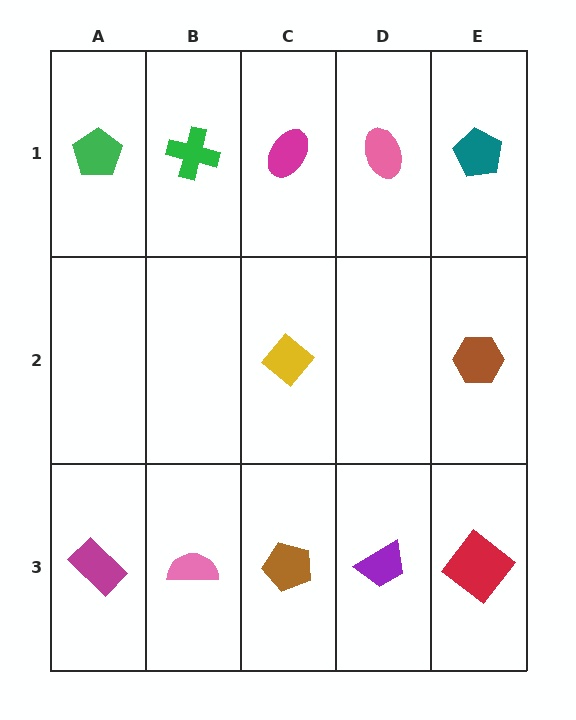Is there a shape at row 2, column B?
No, that cell is empty.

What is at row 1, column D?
A pink ellipse.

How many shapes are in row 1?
5 shapes.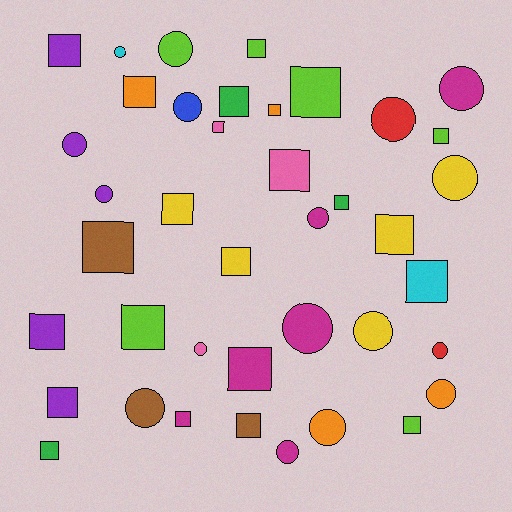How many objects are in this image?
There are 40 objects.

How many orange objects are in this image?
There are 4 orange objects.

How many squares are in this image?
There are 23 squares.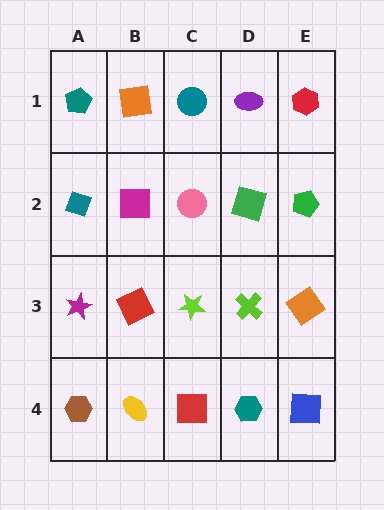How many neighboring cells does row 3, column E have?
3.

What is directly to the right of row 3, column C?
A lime cross.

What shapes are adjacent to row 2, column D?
A purple ellipse (row 1, column D), a lime cross (row 3, column D), a pink circle (row 2, column C), a green pentagon (row 2, column E).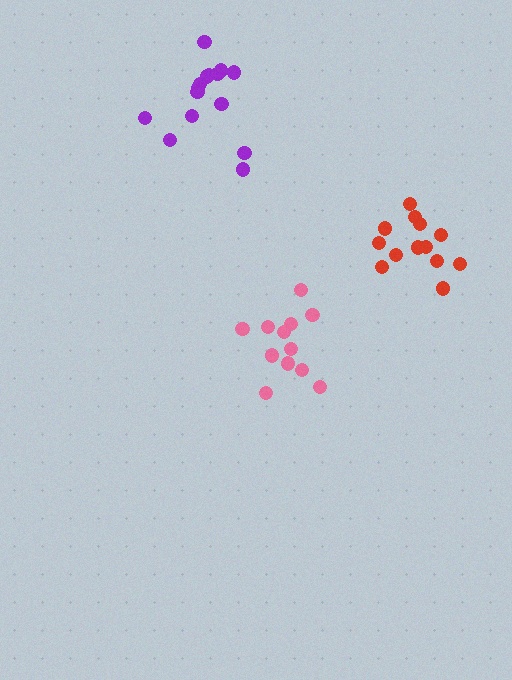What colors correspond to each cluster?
The clusters are colored: pink, purple, red.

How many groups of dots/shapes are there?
There are 3 groups.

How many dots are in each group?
Group 1: 12 dots, Group 2: 15 dots, Group 3: 13 dots (40 total).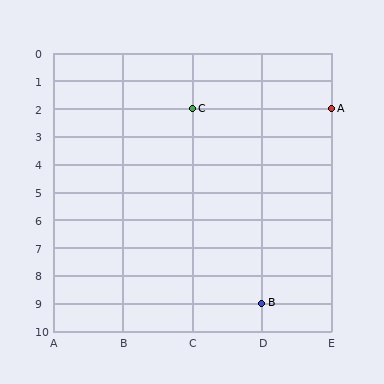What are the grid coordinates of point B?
Point B is at grid coordinates (D, 9).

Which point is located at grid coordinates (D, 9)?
Point B is at (D, 9).